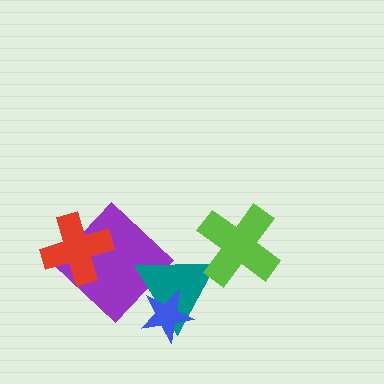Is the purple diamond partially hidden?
Yes, it is partially covered by another shape.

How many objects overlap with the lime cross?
1 object overlaps with the lime cross.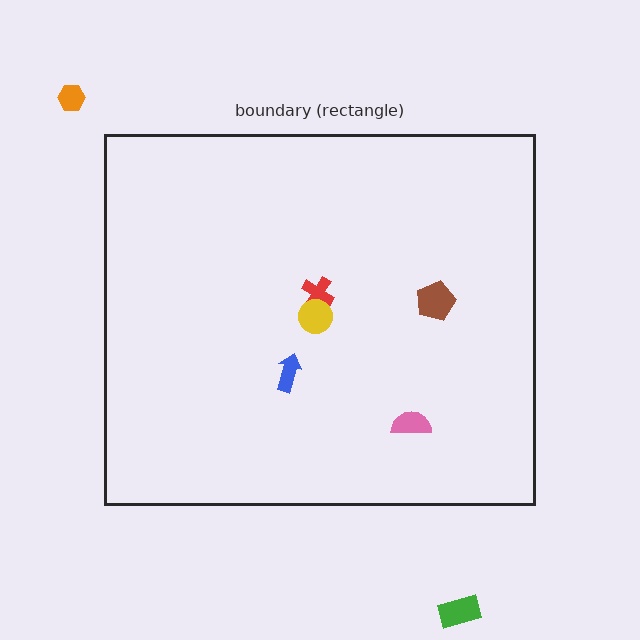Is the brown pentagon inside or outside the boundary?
Inside.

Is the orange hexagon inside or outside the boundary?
Outside.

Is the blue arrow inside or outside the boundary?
Inside.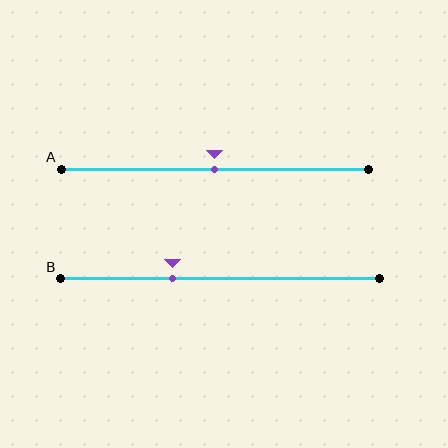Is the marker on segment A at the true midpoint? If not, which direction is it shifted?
Yes, the marker on segment A is at the true midpoint.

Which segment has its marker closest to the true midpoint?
Segment A has its marker closest to the true midpoint.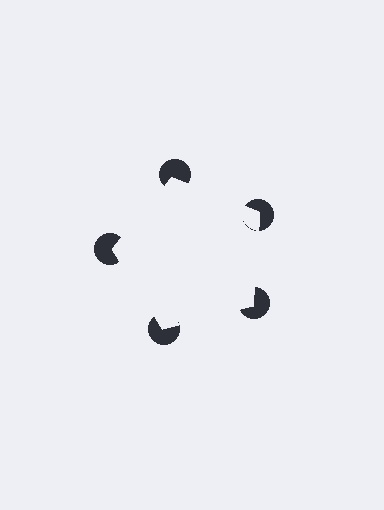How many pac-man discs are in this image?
There are 5 — one at each vertex of the illusory pentagon.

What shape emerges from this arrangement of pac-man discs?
An illusory pentagon — its edges are inferred from the aligned wedge cuts in the pac-man discs, not physically drawn.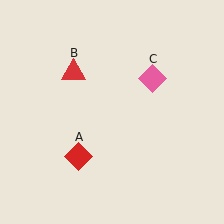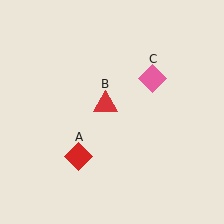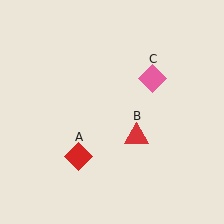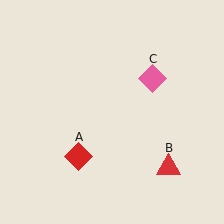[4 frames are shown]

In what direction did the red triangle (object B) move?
The red triangle (object B) moved down and to the right.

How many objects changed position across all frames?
1 object changed position: red triangle (object B).